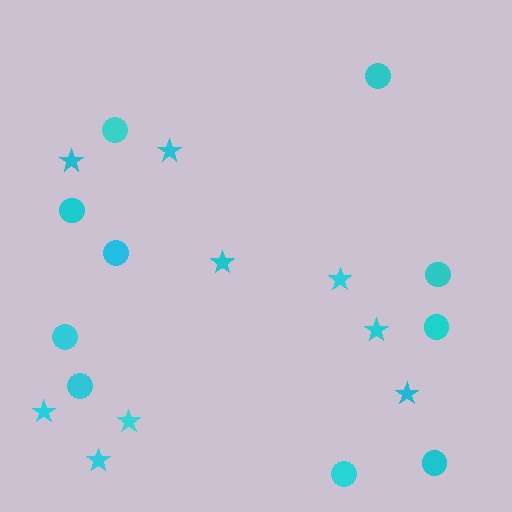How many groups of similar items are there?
There are 2 groups: one group of circles (10) and one group of stars (9).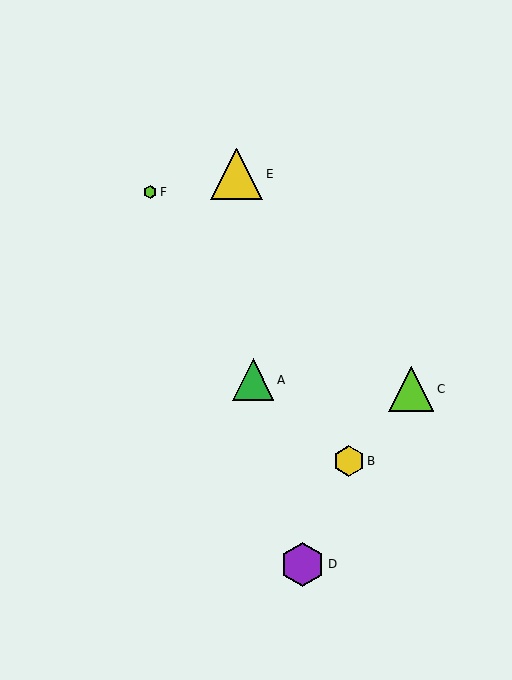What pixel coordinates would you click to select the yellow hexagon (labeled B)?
Click at (349, 461) to select the yellow hexagon B.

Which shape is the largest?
The yellow triangle (labeled E) is the largest.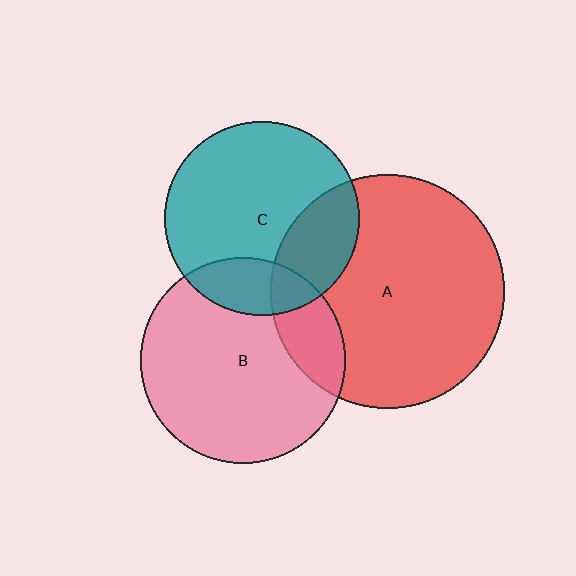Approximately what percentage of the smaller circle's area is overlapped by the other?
Approximately 25%.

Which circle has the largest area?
Circle A (red).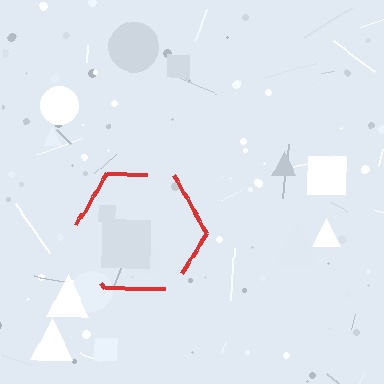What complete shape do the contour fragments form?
The contour fragments form a hexagon.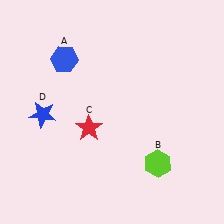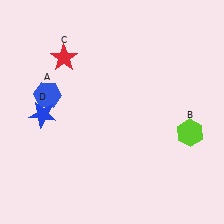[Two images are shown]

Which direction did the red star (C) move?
The red star (C) moved up.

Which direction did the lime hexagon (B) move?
The lime hexagon (B) moved right.